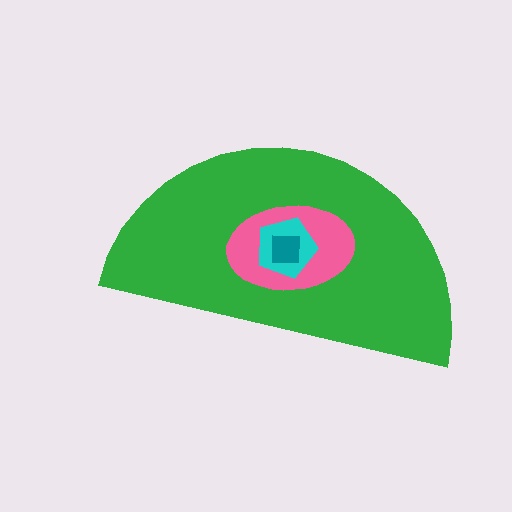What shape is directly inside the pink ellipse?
The cyan pentagon.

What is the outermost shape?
The green semicircle.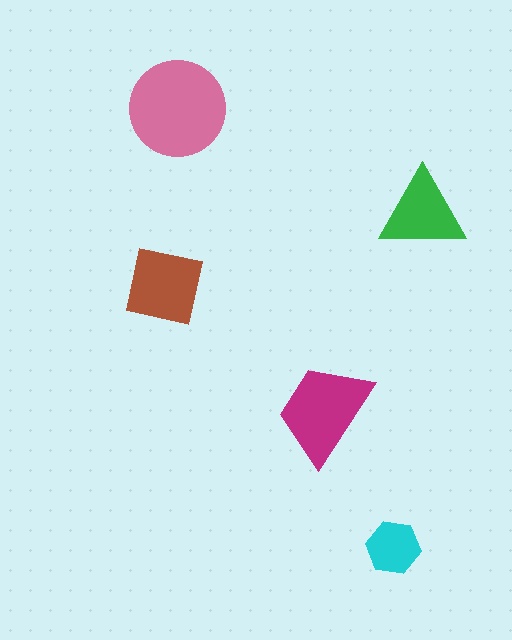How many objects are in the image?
There are 5 objects in the image.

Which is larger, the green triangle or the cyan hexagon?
The green triangle.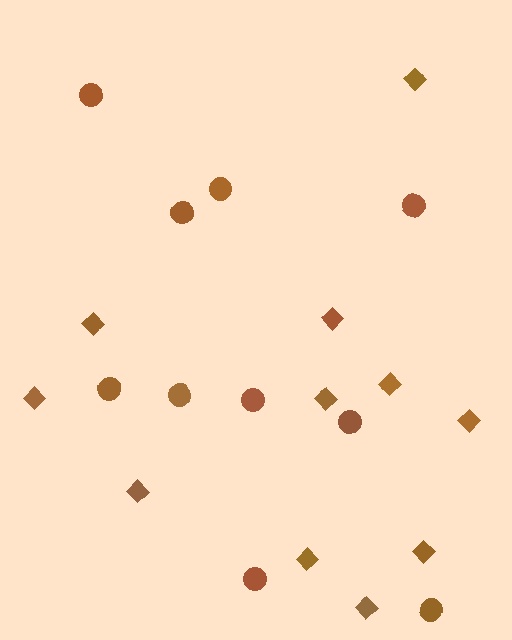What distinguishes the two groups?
There are 2 groups: one group of circles (10) and one group of diamonds (11).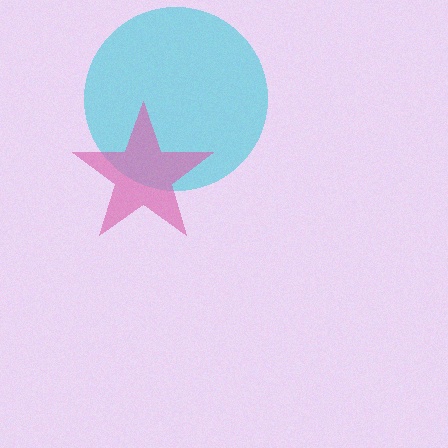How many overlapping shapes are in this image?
There are 2 overlapping shapes in the image.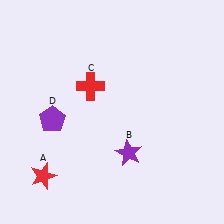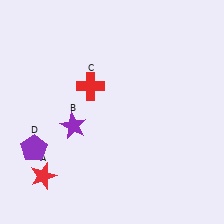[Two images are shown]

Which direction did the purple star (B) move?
The purple star (B) moved left.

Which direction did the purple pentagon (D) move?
The purple pentagon (D) moved down.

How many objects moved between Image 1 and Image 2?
2 objects moved between the two images.